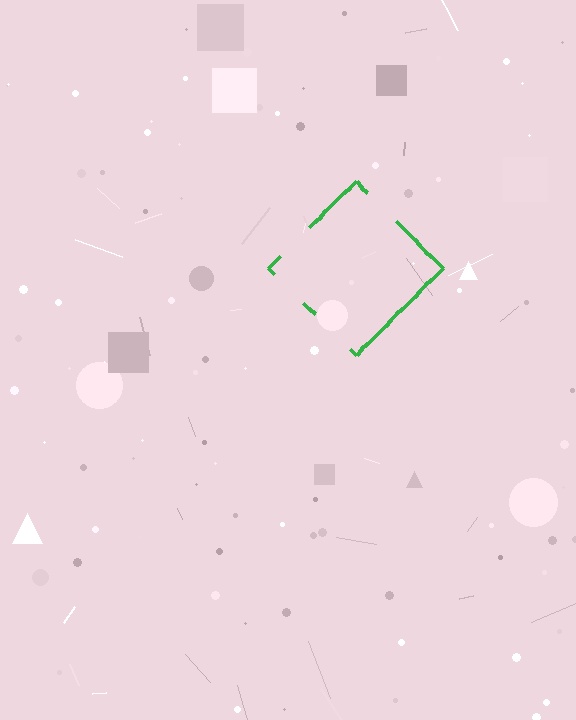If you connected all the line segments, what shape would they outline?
They would outline a diamond.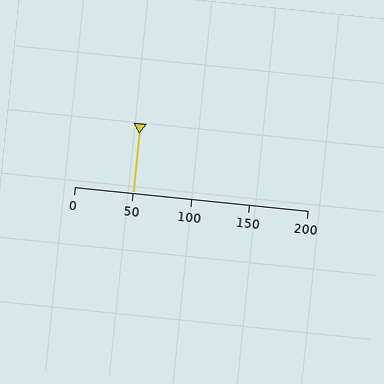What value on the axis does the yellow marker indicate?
The marker indicates approximately 50.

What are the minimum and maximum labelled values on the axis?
The axis runs from 0 to 200.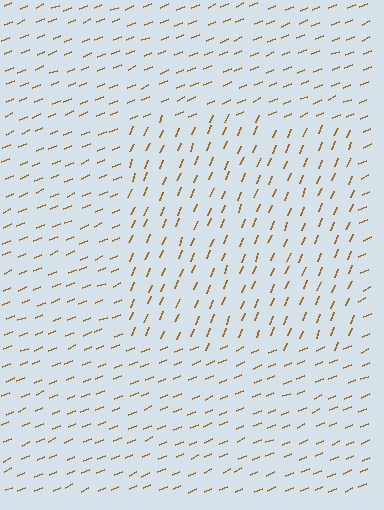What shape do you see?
I see a rectangle.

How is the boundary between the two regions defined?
The boundary is defined purely by a change in line orientation (approximately 45 degrees difference). All lines are the same color and thickness.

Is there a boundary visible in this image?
Yes, there is a texture boundary formed by a change in line orientation.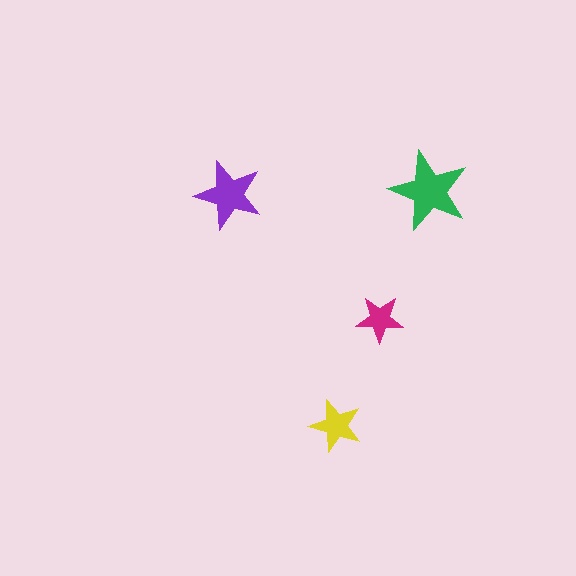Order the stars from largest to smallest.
the green one, the purple one, the yellow one, the magenta one.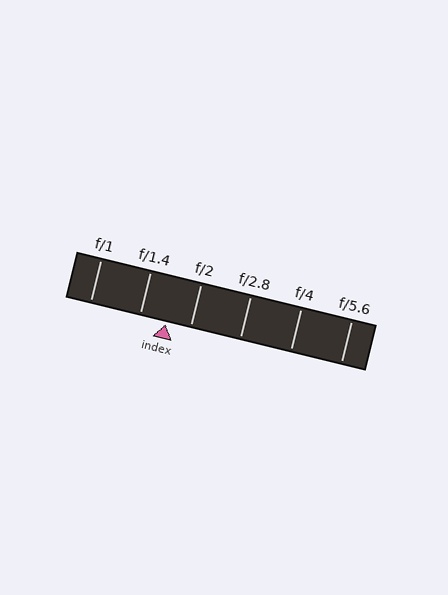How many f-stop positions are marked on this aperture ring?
There are 6 f-stop positions marked.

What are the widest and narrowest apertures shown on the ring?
The widest aperture shown is f/1 and the narrowest is f/5.6.